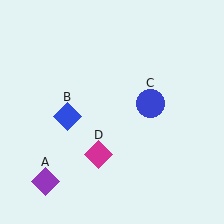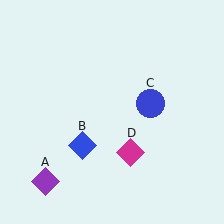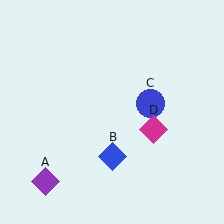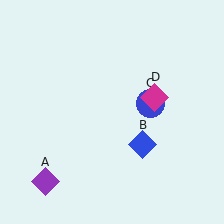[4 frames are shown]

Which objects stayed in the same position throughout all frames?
Purple diamond (object A) and blue circle (object C) remained stationary.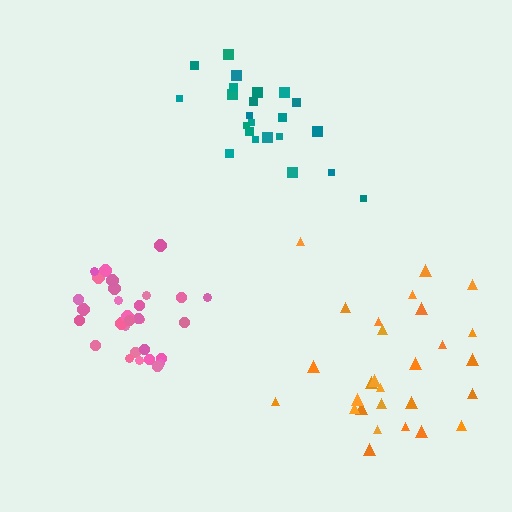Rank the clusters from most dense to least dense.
pink, teal, orange.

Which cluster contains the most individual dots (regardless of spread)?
Pink (30).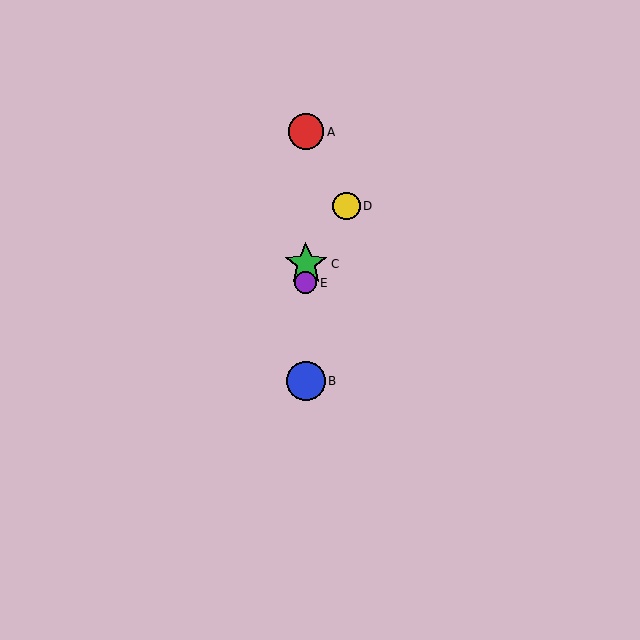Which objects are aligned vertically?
Objects A, B, C, E are aligned vertically.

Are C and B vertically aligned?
Yes, both are at x≈306.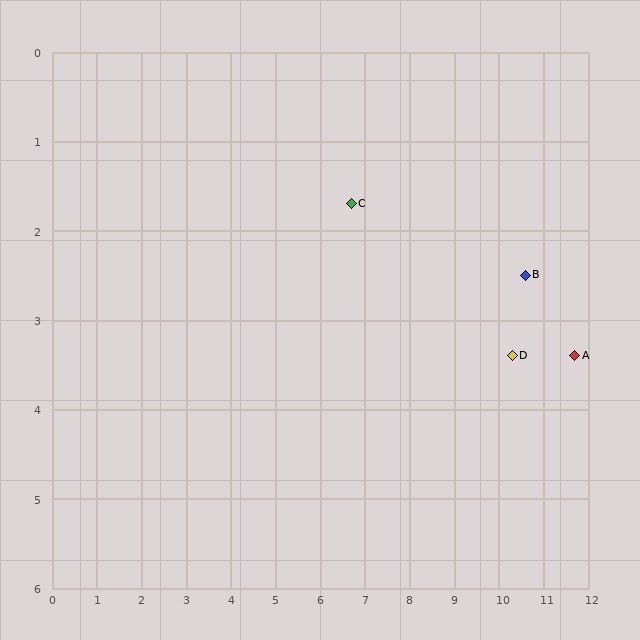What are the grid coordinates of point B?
Point B is at approximately (10.6, 2.5).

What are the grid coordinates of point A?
Point A is at approximately (11.7, 3.4).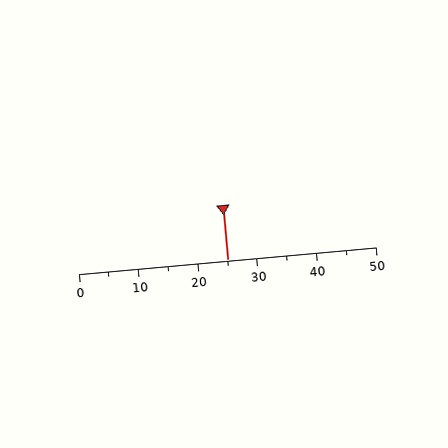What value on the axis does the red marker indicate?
The marker indicates approximately 25.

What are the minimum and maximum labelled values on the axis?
The axis runs from 0 to 50.